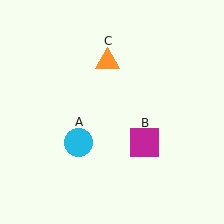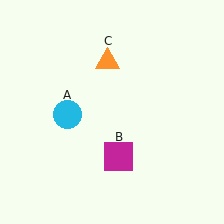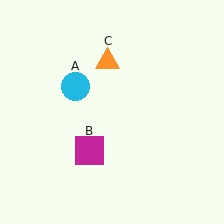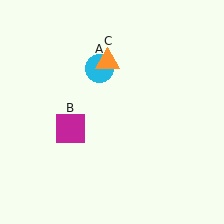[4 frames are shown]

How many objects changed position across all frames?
2 objects changed position: cyan circle (object A), magenta square (object B).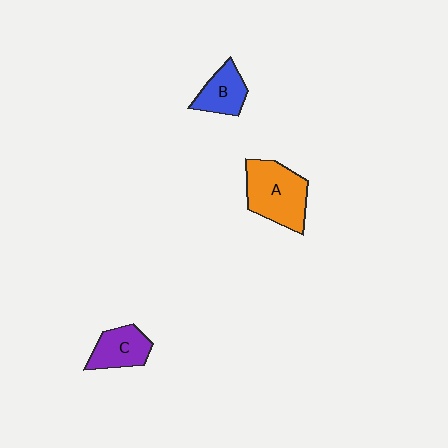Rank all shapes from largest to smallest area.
From largest to smallest: A (orange), C (purple), B (blue).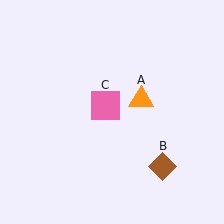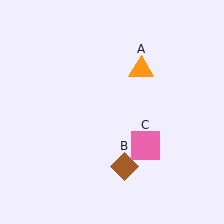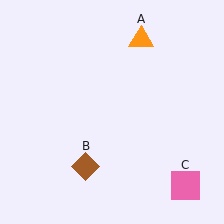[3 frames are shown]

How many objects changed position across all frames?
3 objects changed position: orange triangle (object A), brown diamond (object B), pink square (object C).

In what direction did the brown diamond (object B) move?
The brown diamond (object B) moved left.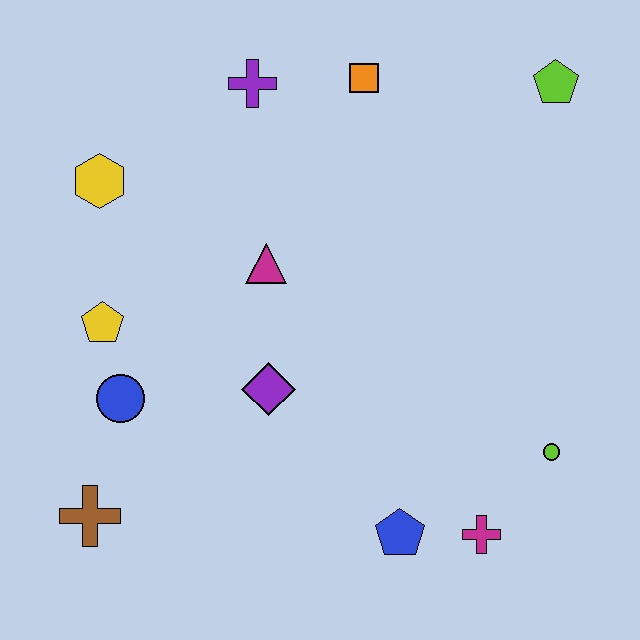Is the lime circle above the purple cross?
No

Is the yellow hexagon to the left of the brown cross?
No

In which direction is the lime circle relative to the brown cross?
The lime circle is to the right of the brown cross.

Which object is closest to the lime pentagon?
The orange square is closest to the lime pentagon.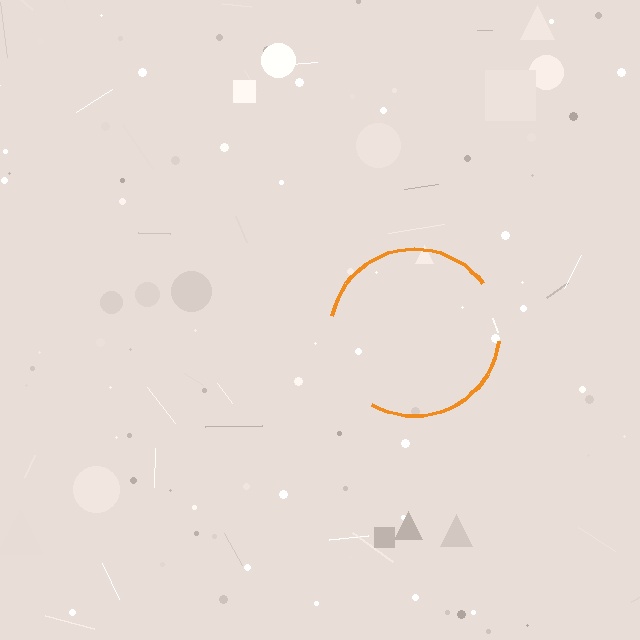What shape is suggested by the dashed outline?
The dashed outline suggests a circle.